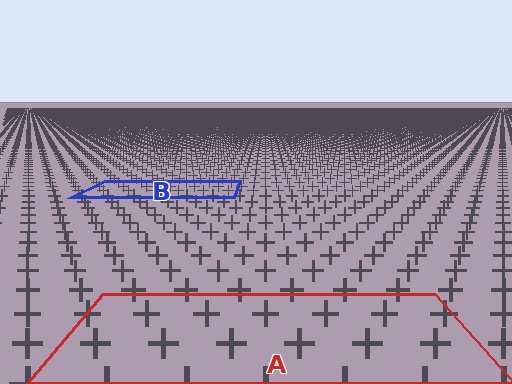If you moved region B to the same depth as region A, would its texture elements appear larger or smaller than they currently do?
They would appear larger. At a closer depth, the same texture elements are projected at a bigger on-screen size.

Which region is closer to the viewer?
Region A is closer. The texture elements there are larger and more spread out.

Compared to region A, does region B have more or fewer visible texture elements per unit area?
Region B has more texture elements per unit area — they are packed more densely because it is farther away.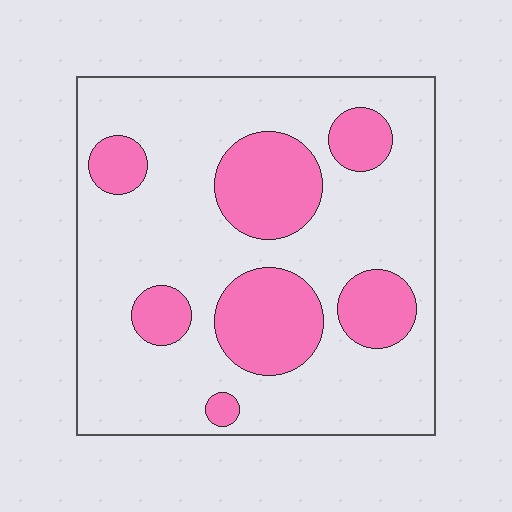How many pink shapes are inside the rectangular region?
7.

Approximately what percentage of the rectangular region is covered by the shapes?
Approximately 25%.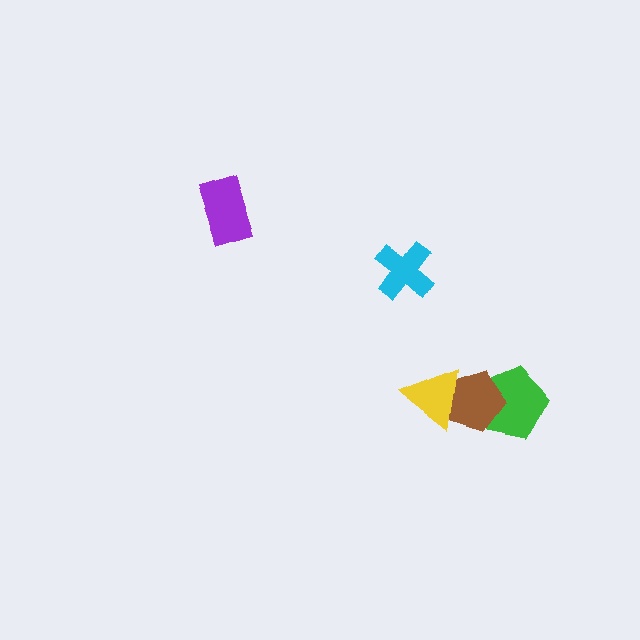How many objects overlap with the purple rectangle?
0 objects overlap with the purple rectangle.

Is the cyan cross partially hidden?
No, no other shape covers it.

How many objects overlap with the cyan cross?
0 objects overlap with the cyan cross.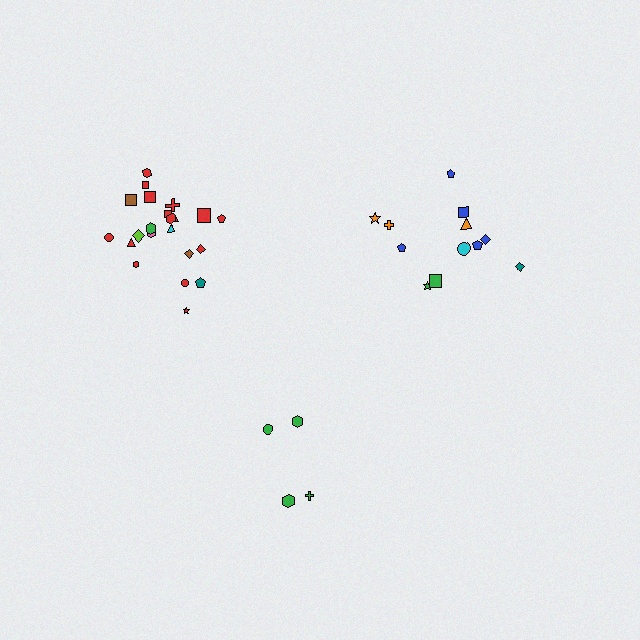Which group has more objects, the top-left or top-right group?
The top-left group.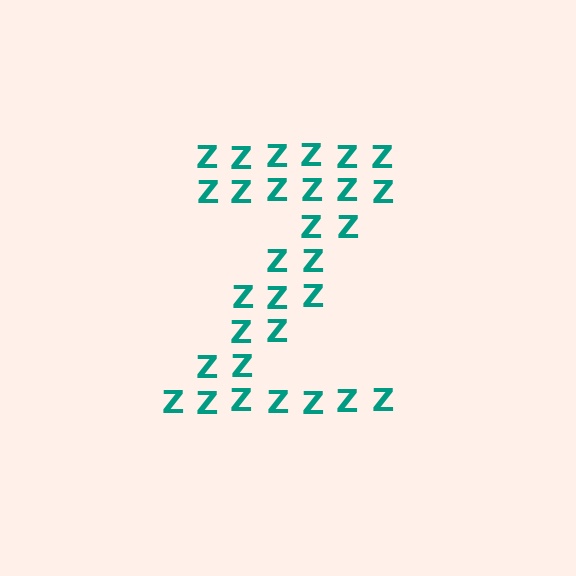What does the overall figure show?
The overall figure shows the letter Z.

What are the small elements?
The small elements are letter Z's.